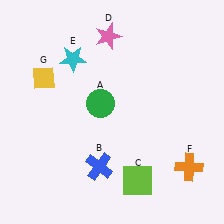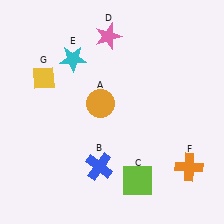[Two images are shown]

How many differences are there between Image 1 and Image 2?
There is 1 difference between the two images.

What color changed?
The circle (A) changed from green in Image 1 to orange in Image 2.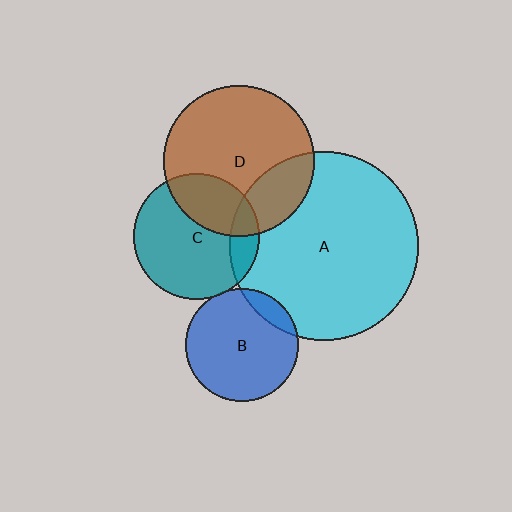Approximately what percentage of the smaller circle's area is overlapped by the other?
Approximately 5%.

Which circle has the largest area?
Circle A (cyan).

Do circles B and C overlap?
Yes.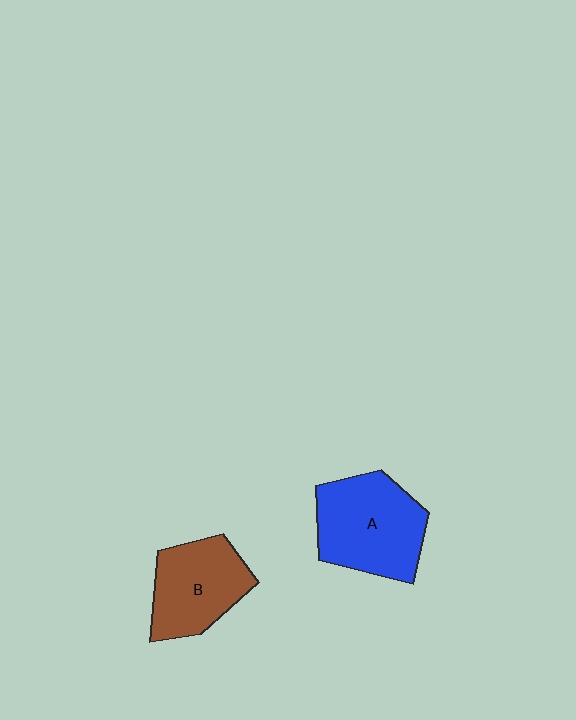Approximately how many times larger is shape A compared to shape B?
Approximately 1.2 times.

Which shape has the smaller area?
Shape B (brown).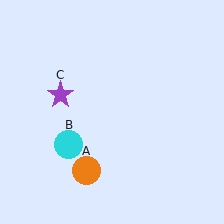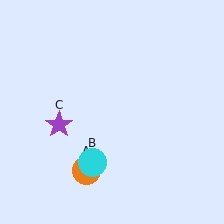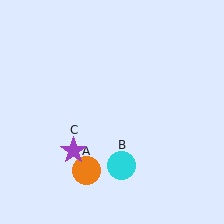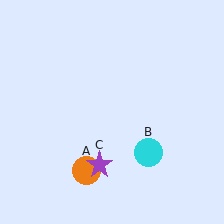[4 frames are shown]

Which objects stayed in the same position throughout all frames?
Orange circle (object A) remained stationary.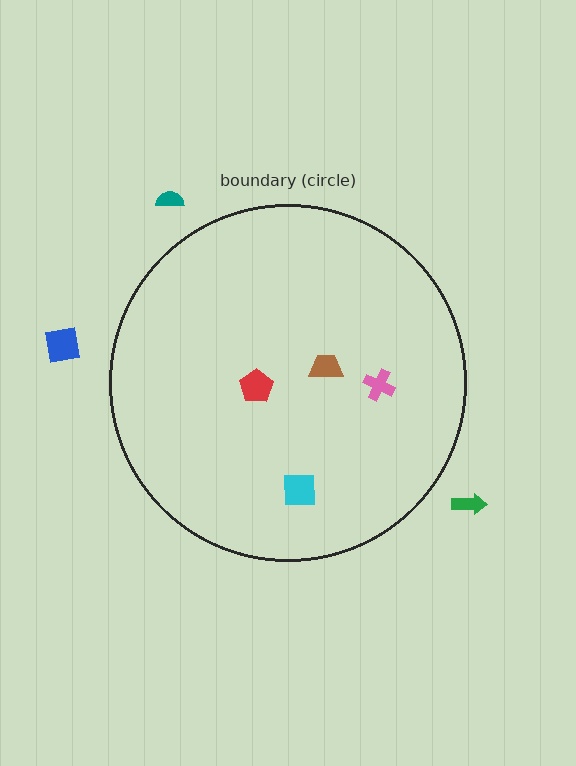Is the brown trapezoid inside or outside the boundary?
Inside.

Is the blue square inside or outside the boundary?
Outside.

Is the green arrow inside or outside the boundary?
Outside.